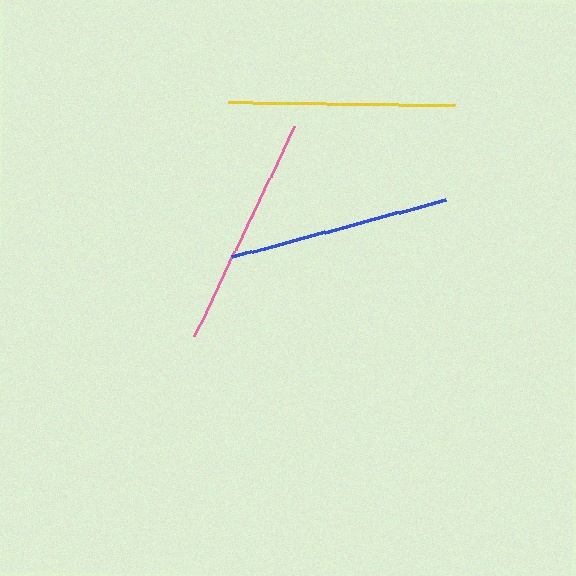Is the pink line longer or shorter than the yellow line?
The pink line is longer than the yellow line.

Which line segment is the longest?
The pink line is the longest at approximately 232 pixels.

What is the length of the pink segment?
The pink segment is approximately 232 pixels long.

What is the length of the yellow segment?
The yellow segment is approximately 227 pixels long.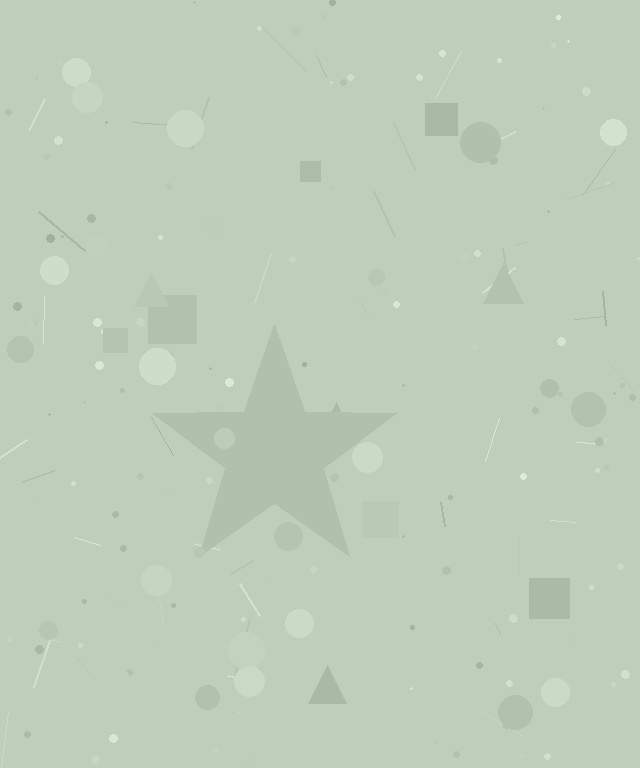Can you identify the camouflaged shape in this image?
The camouflaged shape is a star.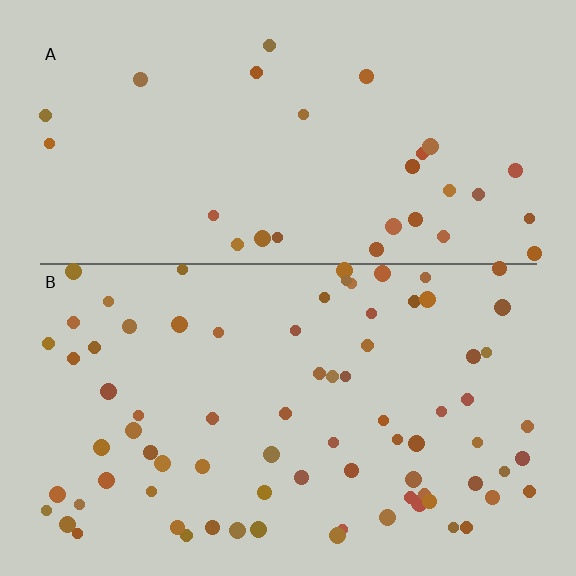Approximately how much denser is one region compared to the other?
Approximately 2.7× — region B over region A.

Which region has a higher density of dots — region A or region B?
B (the bottom).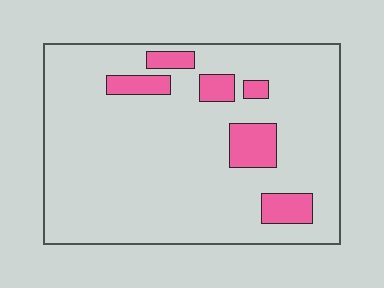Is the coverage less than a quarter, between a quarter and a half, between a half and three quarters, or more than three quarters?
Less than a quarter.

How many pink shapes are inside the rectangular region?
6.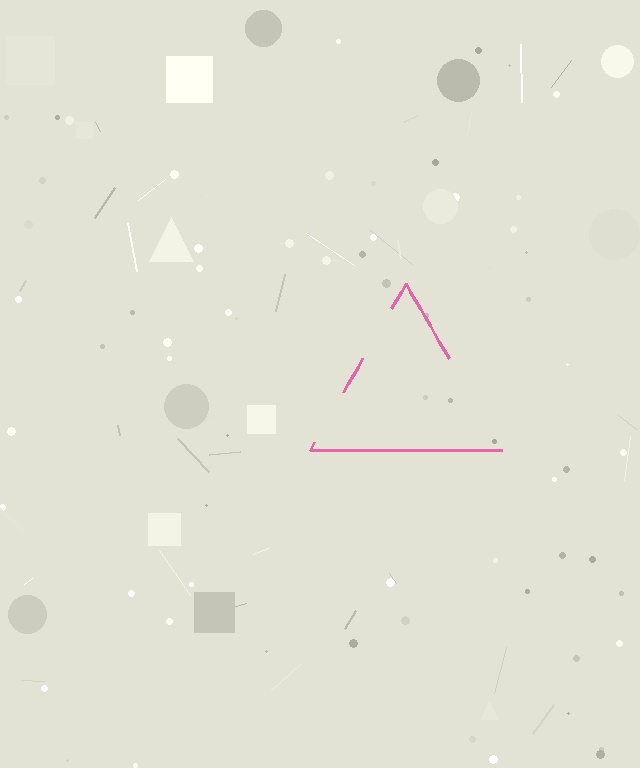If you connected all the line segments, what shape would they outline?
They would outline a triangle.